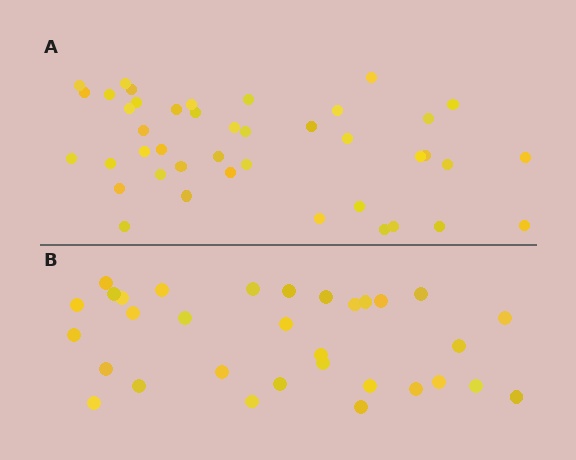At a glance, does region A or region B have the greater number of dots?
Region A (the top region) has more dots.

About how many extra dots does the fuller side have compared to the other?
Region A has roughly 10 or so more dots than region B.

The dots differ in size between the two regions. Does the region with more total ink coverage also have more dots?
No. Region B has more total ink coverage because its dots are larger, but region A actually contains more individual dots. Total area can be misleading — the number of items is what matters here.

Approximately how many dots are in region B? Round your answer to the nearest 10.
About 30 dots. (The exact count is 32, which rounds to 30.)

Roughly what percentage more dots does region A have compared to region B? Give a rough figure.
About 30% more.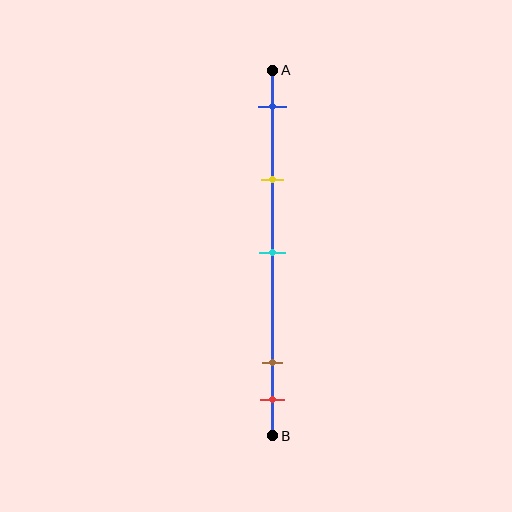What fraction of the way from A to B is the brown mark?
The brown mark is approximately 80% (0.8) of the way from A to B.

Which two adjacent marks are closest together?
The brown and red marks are the closest adjacent pair.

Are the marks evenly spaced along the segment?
No, the marks are not evenly spaced.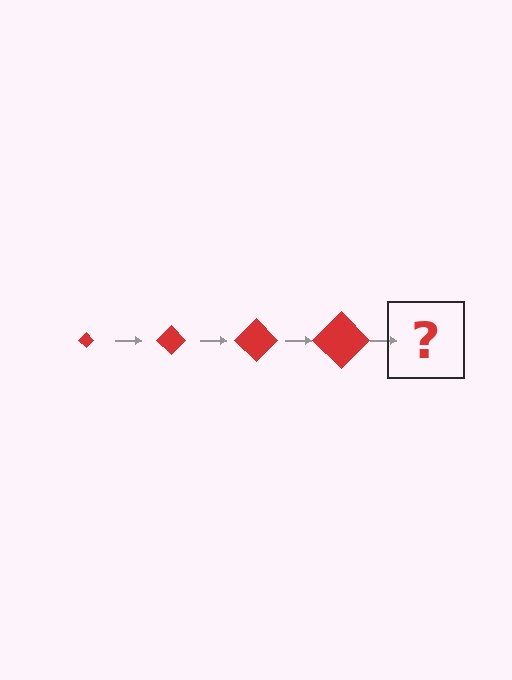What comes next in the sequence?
The next element should be a red diamond, larger than the previous one.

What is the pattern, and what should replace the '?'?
The pattern is that the diamond gets progressively larger each step. The '?' should be a red diamond, larger than the previous one.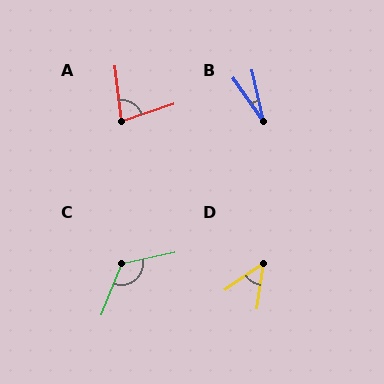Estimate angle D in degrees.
Approximately 48 degrees.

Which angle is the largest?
C, at approximately 124 degrees.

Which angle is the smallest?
B, at approximately 23 degrees.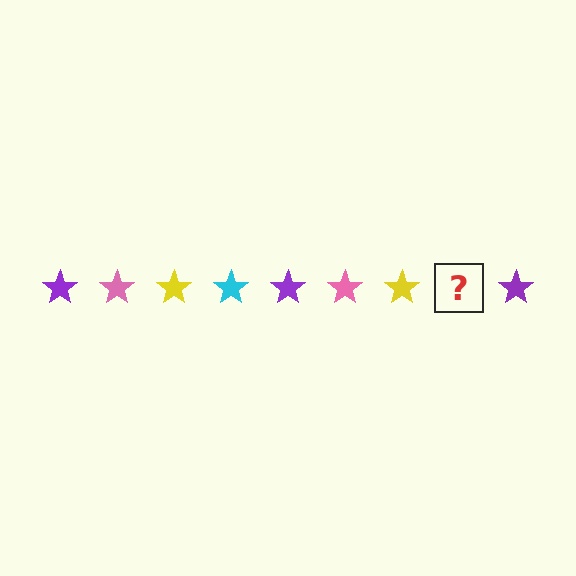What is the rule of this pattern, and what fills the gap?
The rule is that the pattern cycles through purple, pink, yellow, cyan stars. The gap should be filled with a cyan star.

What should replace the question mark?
The question mark should be replaced with a cyan star.